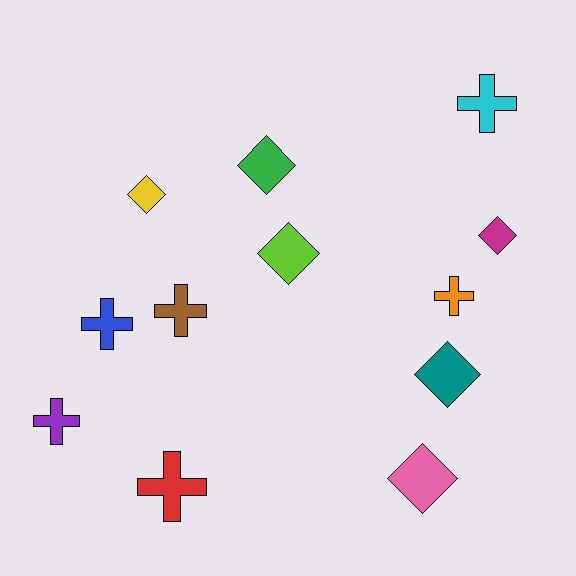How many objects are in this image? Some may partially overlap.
There are 12 objects.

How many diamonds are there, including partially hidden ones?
There are 6 diamonds.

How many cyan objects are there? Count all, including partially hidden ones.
There is 1 cyan object.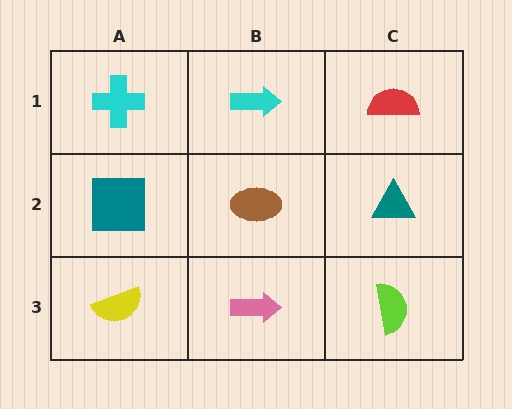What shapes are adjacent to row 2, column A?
A cyan cross (row 1, column A), a yellow semicircle (row 3, column A), a brown ellipse (row 2, column B).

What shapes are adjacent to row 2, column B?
A cyan arrow (row 1, column B), a pink arrow (row 3, column B), a teal square (row 2, column A), a teal triangle (row 2, column C).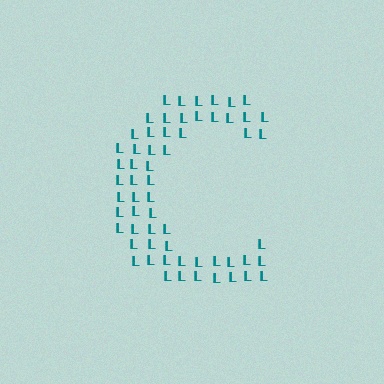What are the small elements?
The small elements are letter L's.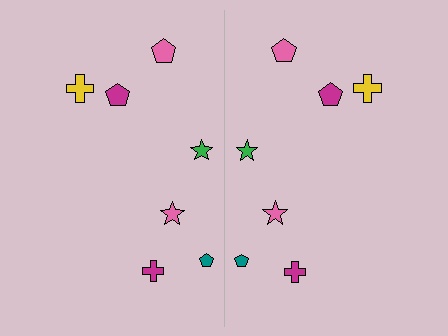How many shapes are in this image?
There are 14 shapes in this image.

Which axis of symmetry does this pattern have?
The pattern has a vertical axis of symmetry running through the center of the image.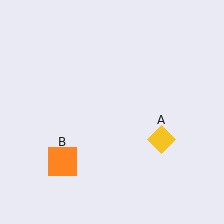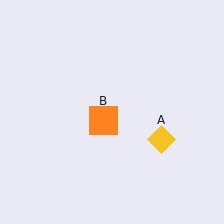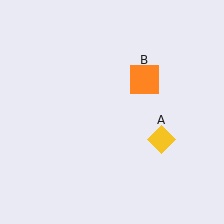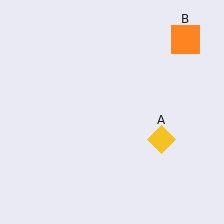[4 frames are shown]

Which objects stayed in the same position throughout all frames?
Yellow diamond (object A) remained stationary.